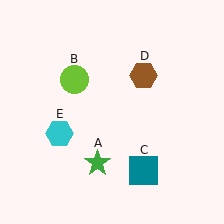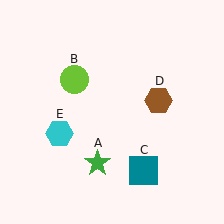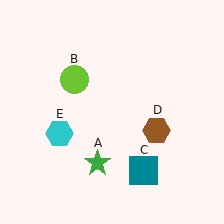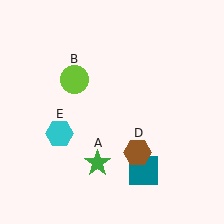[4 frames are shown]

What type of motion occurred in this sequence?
The brown hexagon (object D) rotated clockwise around the center of the scene.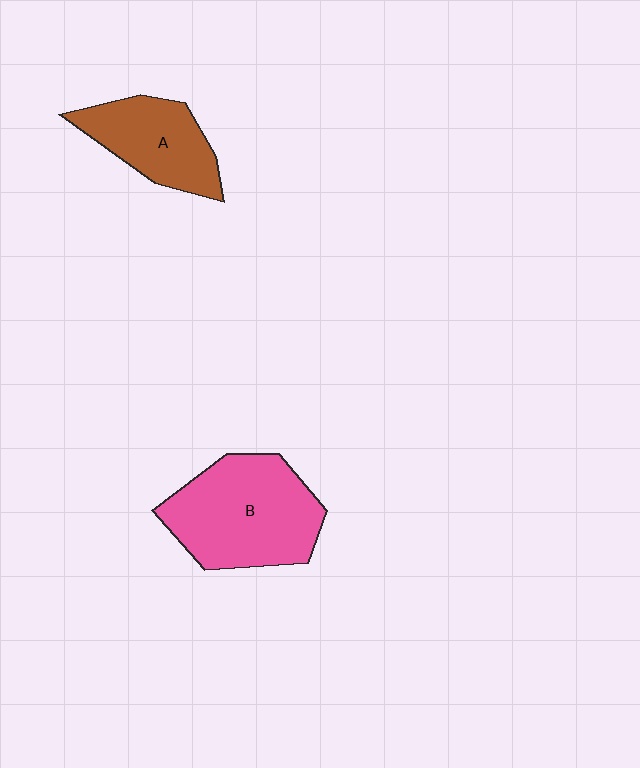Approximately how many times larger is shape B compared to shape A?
Approximately 1.5 times.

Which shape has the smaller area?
Shape A (brown).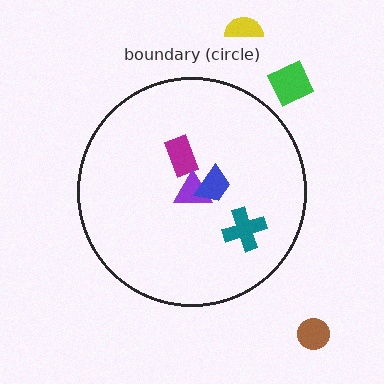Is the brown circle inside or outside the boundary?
Outside.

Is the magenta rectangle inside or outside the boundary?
Inside.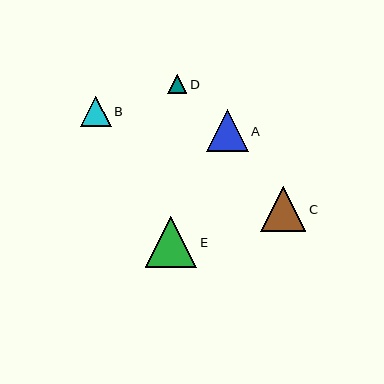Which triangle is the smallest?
Triangle D is the smallest with a size of approximately 19 pixels.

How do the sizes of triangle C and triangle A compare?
Triangle C and triangle A are approximately the same size.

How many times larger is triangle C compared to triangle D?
Triangle C is approximately 2.4 times the size of triangle D.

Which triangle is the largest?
Triangle E is the largest with a size of approximately 52 pixels.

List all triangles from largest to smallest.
From largest to smallest: E, C, A, B, D.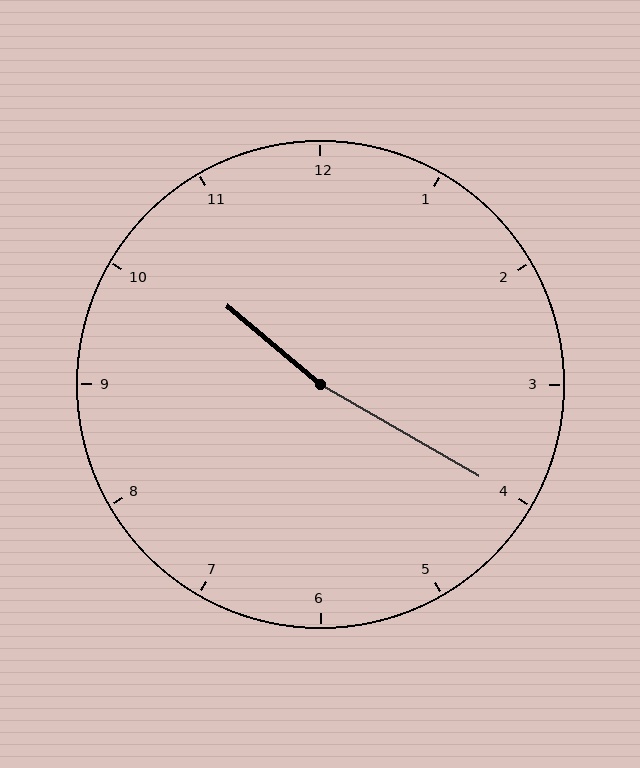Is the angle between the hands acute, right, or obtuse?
It is obtuse.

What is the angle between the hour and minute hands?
Approximately 170 degrees.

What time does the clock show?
10:20.